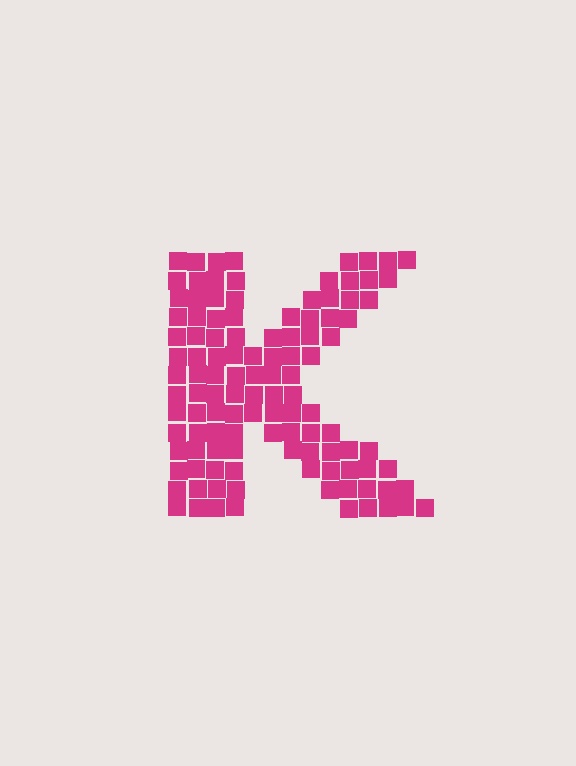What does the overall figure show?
The overall figure shows the letter K.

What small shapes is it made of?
It is made of small squares.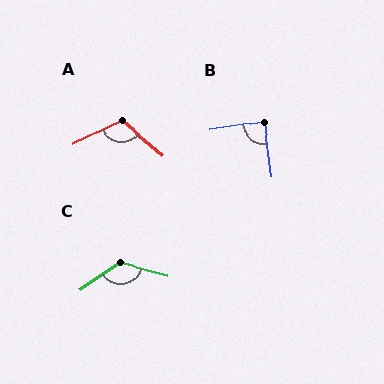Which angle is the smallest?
B, at approximately 88 degrees.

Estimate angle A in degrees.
Approximately 115 degrees.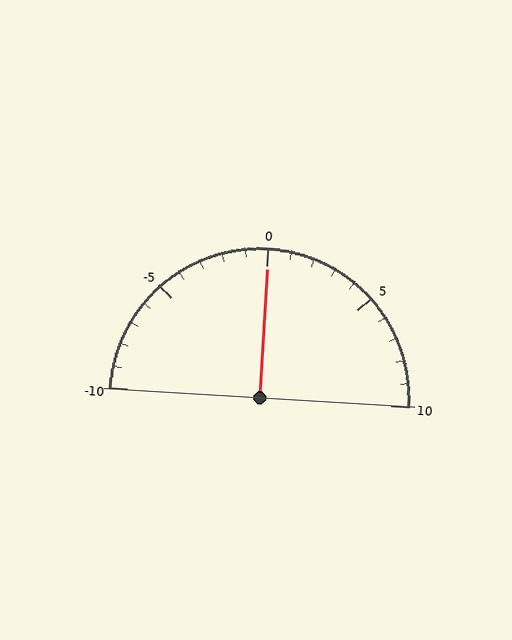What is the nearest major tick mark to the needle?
The nearest major tick mark is 0.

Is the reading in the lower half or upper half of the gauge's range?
The reading is in the upper half of the range (-10 to 10).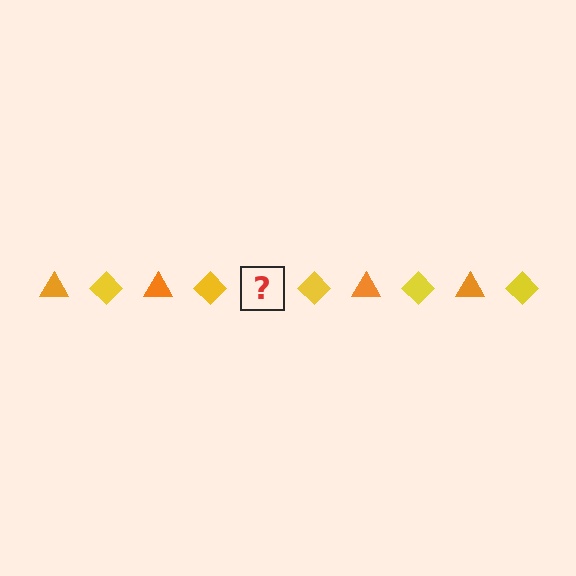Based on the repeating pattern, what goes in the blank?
The blank should be an orange triangle.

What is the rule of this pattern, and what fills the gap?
The rule is that the pattern alternates between orange triangle and yellow diamond. The gap should be filled with an orange triangle.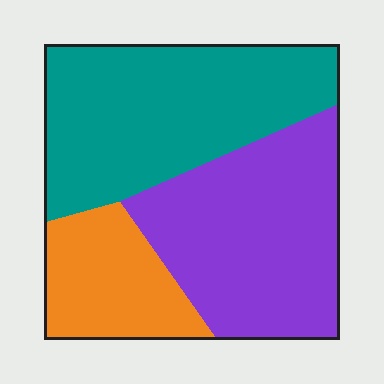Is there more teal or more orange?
Teal.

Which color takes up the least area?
Orange, at roughly 20%.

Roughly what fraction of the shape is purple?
Purple takes up about two fifths (2/5) of the shape.